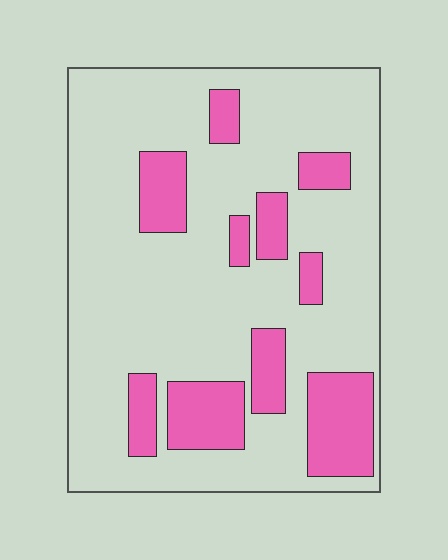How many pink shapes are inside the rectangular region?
10.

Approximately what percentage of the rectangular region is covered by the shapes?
Approximately 20%.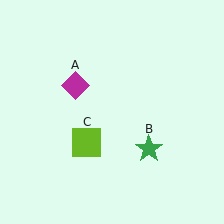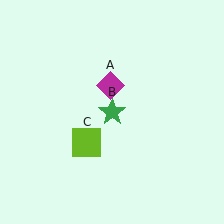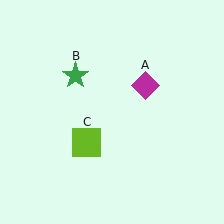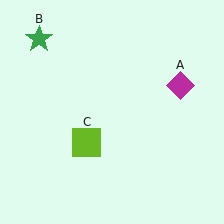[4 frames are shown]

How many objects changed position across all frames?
2 objects changed position: magenta diamond (object A), green star (object B).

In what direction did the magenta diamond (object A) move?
The magenta diamond (object A) moved right.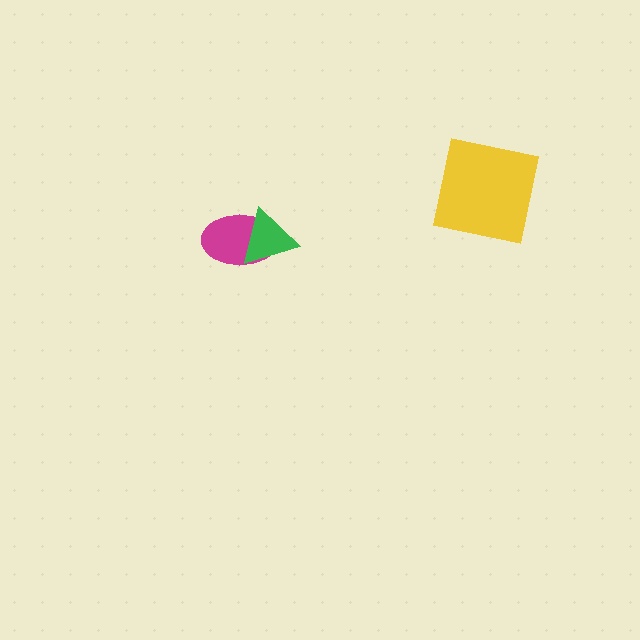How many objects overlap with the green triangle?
1 object overlaps with the green triangle.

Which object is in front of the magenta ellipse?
The green triangle is in front of the magenta ellipse.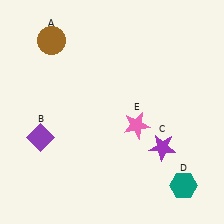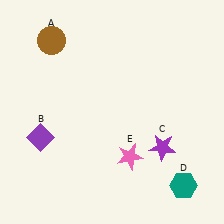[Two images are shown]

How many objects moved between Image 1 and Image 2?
1 object moved between the two images.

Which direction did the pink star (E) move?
The pink star (E) moved down.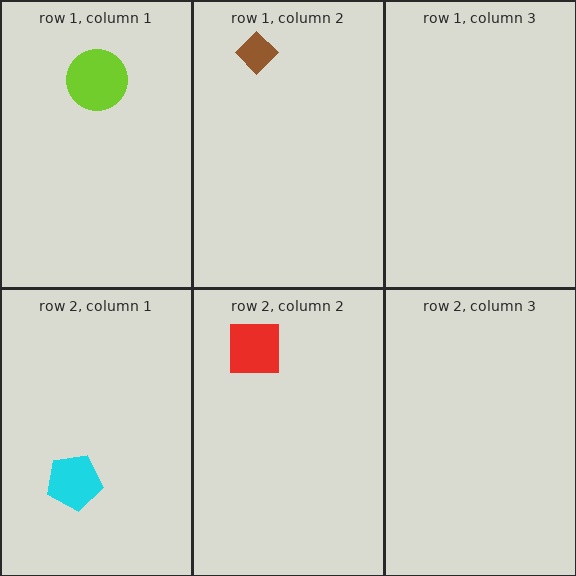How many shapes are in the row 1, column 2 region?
1.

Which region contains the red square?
The row 2, column 2 region.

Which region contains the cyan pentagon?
The row 2, column 1 region.